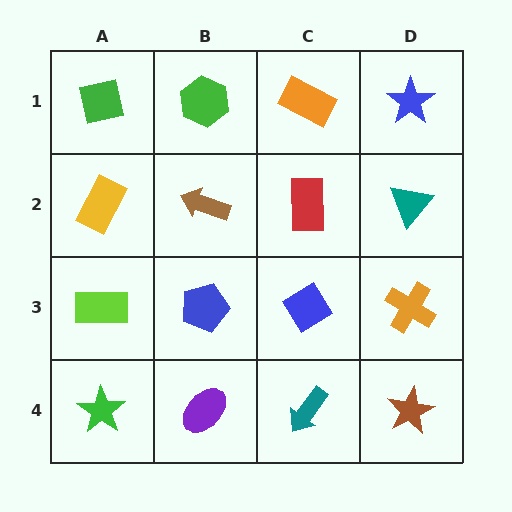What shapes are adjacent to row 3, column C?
A red rectangle (row 2, column C), a teal arrow (row 4, column C), a blue pentagon (row 3, column B), an orange cross (row 3, column D).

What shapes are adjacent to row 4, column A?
A lime rectangle (row 3, column A), a purple ellipse (row 4, column B).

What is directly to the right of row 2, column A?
A brown arrow.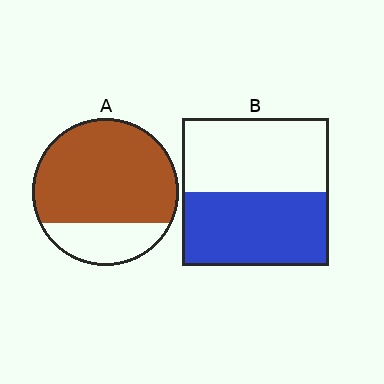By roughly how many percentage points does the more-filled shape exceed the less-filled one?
By roughly 25 percentage points (A over B).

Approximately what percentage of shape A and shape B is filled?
A is approximately 75% and B is approximately 50%.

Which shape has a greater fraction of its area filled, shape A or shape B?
Shape A.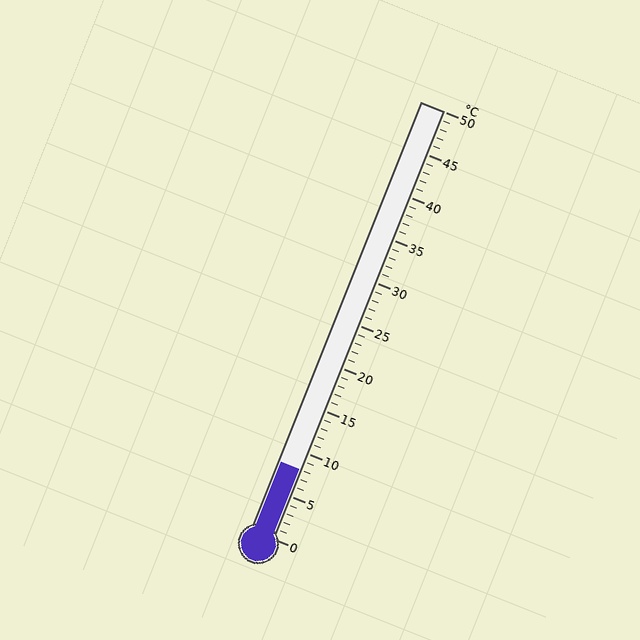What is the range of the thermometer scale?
The thermometer scale ranges from 0°C to 50°C.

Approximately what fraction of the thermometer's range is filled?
The thermometer is filled to approximately 15% of its range.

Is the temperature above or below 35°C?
The temperature is below 35°C.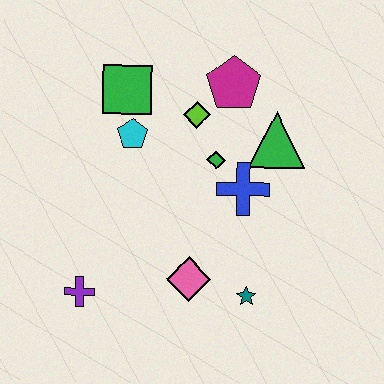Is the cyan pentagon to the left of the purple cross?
No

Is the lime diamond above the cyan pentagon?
Yes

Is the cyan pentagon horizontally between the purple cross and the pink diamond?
Yes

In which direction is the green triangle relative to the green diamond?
The green triangle is to the right of the green diamond.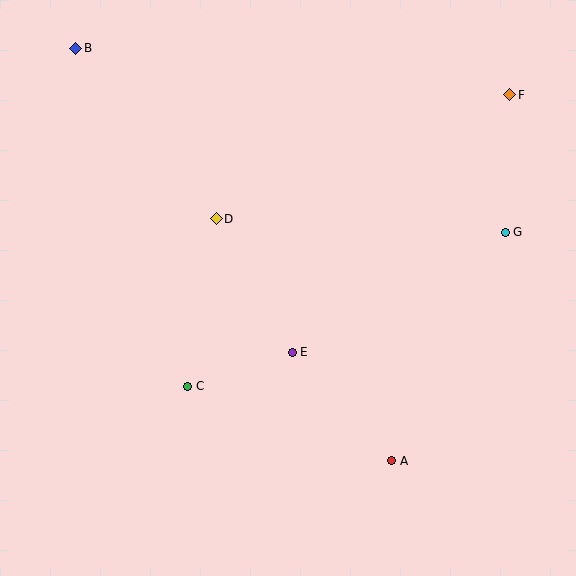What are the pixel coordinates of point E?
Point E is at (292, 352).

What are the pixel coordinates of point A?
Point A is at (392, 461).